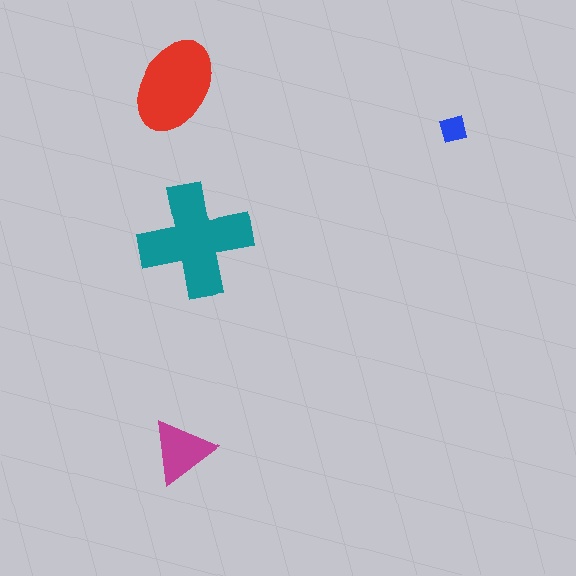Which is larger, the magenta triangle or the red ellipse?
The red ellipse.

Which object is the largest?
The teal cross.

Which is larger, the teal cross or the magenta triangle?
The teal cross.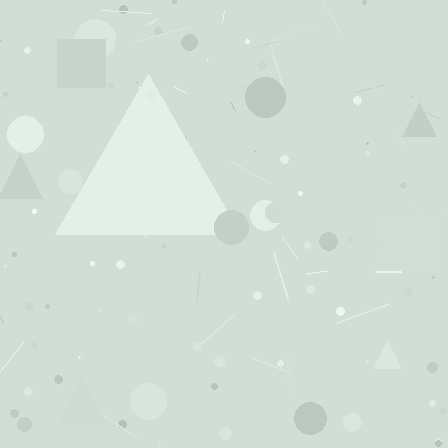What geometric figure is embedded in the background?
A triangle is embedded in the background.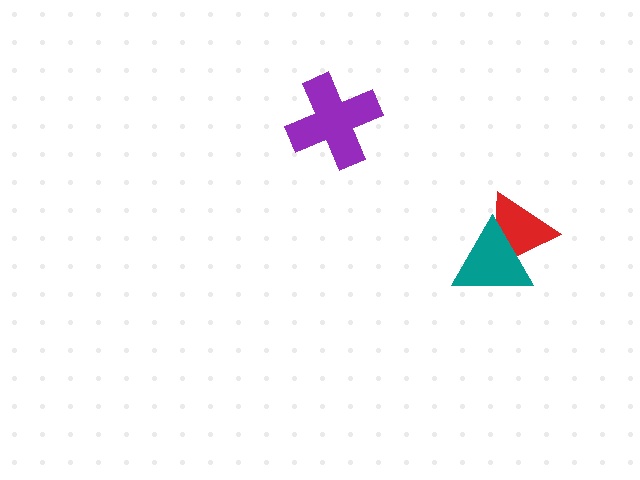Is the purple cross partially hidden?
No, no other shape covers it.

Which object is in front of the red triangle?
The teal triangle is in front of the red triangle.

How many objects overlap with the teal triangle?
1 object overlaps with the teal triangle.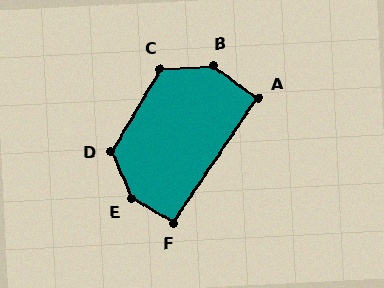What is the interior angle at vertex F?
Approximately 94 degrees (approximately right).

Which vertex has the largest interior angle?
E, at approximately 144 degrees.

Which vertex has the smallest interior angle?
A, at approximately 91 degrees.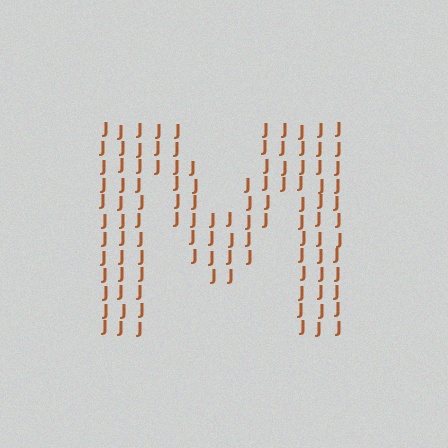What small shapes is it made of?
It is made of small letter J's.